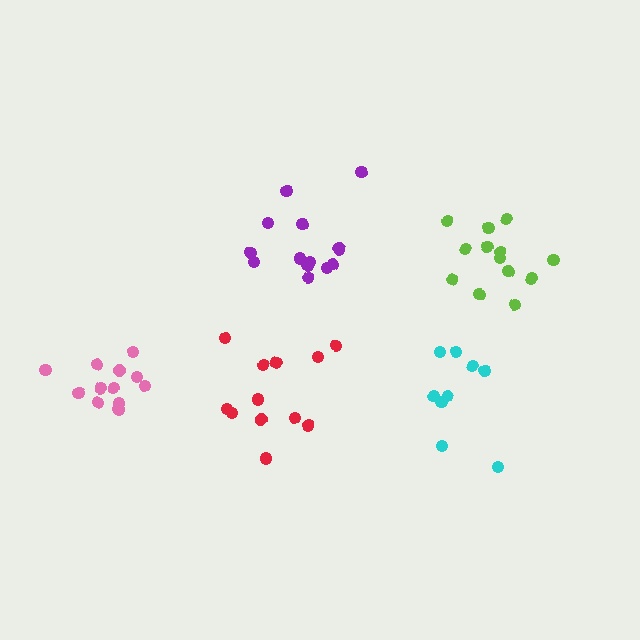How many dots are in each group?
Group 1: 9 dots, Group 2: 13 dots, Group 3: 12 dots, Group 4: 13 dots, Group 5: 14 dots (61 total).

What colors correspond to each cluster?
The clusters are colored: cyan, lime, red, pink, purple.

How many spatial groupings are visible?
There are 5 spatial groupings.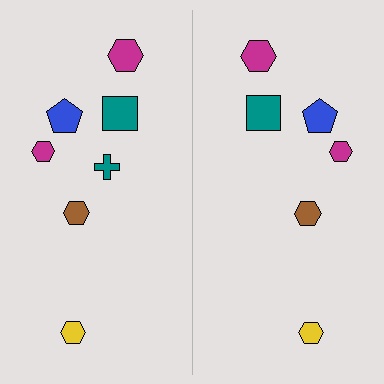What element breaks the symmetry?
A teal cross is missing from the right side.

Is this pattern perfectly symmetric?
No, the pattern is not perfectly symmetric. A teal cross is missing from the right side.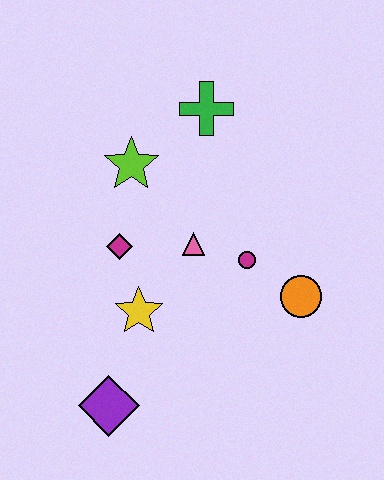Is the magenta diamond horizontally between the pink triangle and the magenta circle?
No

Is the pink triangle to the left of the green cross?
Yes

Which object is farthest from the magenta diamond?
The orange circle is farthest from the magenta diamond.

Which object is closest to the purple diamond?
The yellow star is closest to the purple diamond.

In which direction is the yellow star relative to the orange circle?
The yellow star is to the left of the orange circle.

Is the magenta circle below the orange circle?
No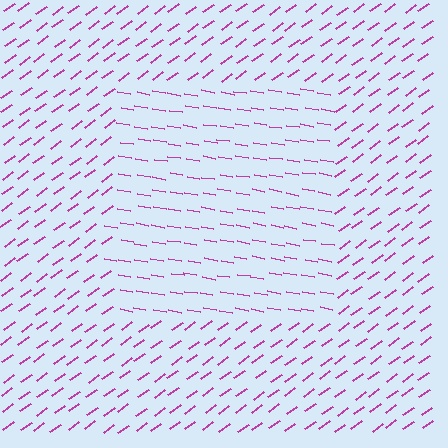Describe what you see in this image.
The image is filled with small magenta line segments. A rectangle region in the image has lines oriented differently from the surrounding lines, creating a visible texture boundary.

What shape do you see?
I see a rectangle.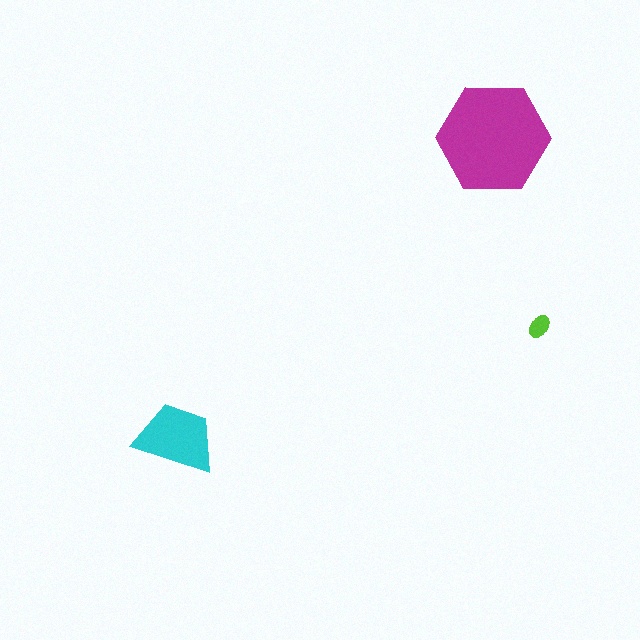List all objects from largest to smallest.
The magenta hexagon, the cyan trapezoid, the lime ellipse.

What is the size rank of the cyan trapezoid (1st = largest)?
2nd.